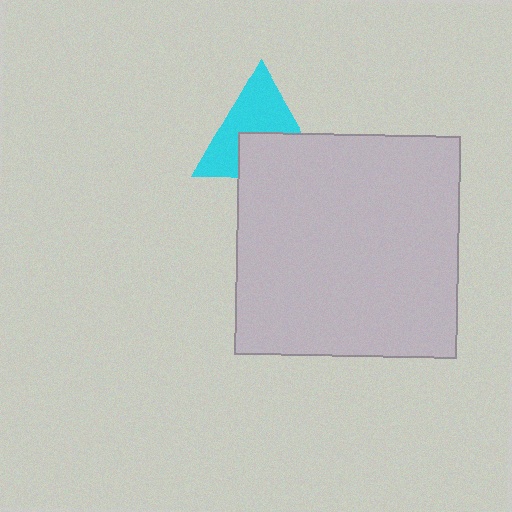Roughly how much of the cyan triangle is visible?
About half of it is visible (roughly 56%).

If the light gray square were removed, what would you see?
You would see the complete cyan triangle.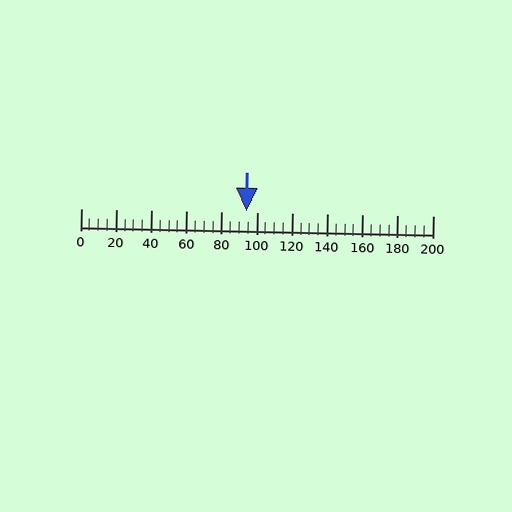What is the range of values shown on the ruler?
The ruler shows values from 0 to 200.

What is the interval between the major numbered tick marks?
The major tick marks are spaced 20 units apart.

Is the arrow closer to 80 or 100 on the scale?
The arrow is closer to 100.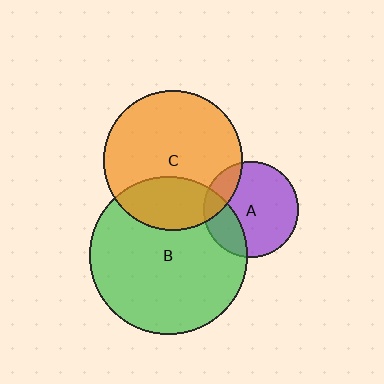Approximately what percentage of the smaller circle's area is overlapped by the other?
Approximately 15%.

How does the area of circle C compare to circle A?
Approximately 2.1 times.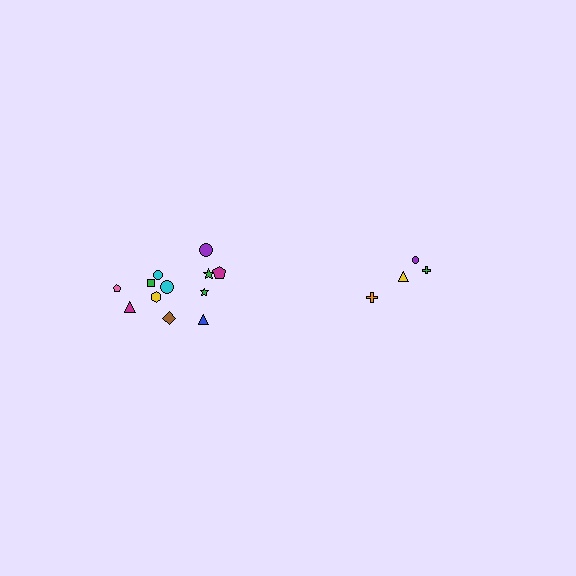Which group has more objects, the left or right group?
The left group.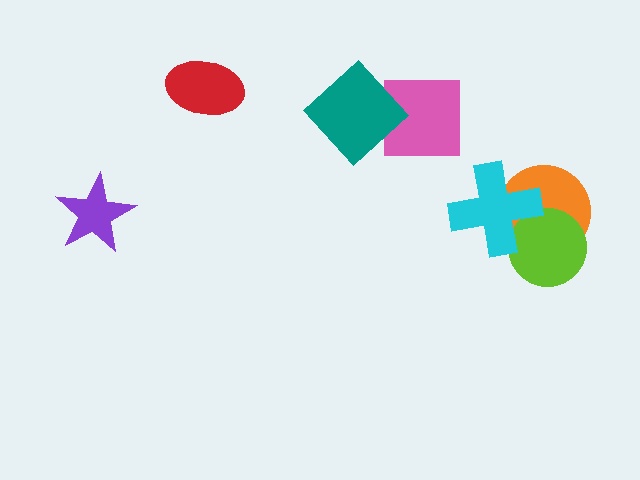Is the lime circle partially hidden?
Yes, it is partially covered by another shape.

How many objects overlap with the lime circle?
2 objects overlap with the lime circle.